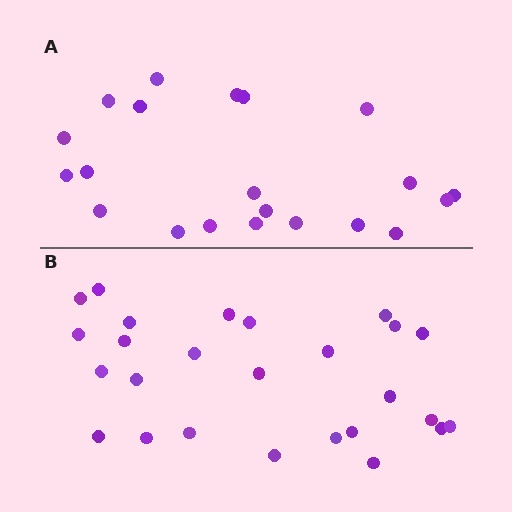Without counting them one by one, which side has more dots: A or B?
Region B (the bottom region) has more dots.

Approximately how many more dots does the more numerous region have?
Region B has about 5 more dots than region A.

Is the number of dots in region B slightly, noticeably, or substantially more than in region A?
Region B has only slightly more — the two regions are fairly close. The ratio is roughly 1.2 to 1.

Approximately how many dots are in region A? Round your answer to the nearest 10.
About 20 dots. (The exact count is 21, which rounds to 20.)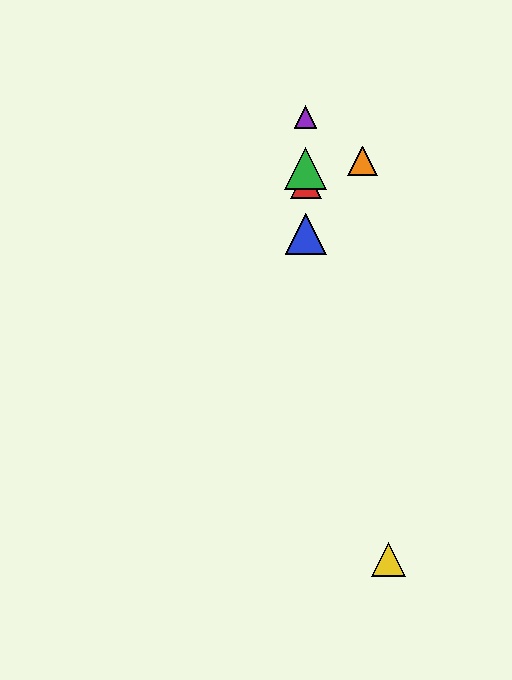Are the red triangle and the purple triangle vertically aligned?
Yes, both are at x≈306.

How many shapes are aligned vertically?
4 shapes (the red triangle, the blue triangle, the green triangle, the purple triangle) are aligned vertically.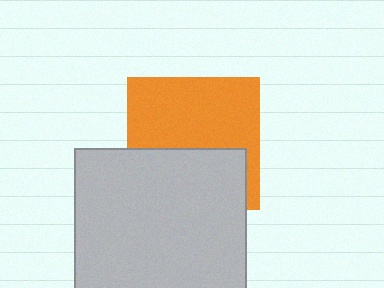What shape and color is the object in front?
The object in front is a light gray square.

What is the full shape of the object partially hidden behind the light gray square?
The partially hidden object is an orange square.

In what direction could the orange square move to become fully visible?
The orange square could move up. That would shift it out from behind the light gray square entirely.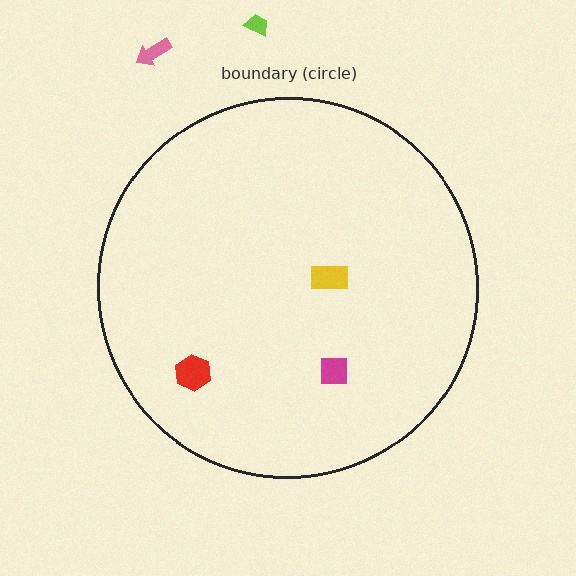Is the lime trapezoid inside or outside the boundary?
Outside.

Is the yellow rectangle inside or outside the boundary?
Inside.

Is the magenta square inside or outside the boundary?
Inside.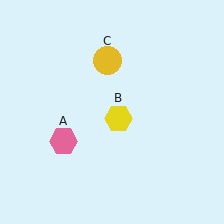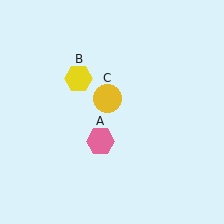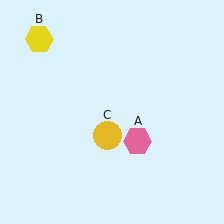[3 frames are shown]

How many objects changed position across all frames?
3 objects changed position: pink hexagon (object A), yellow hexagon (object B), yellow circle (object C).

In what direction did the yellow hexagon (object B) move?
The yellow hexagon (object B) moved up and to the left.